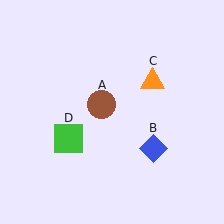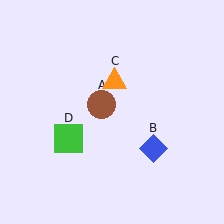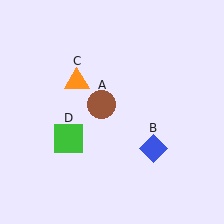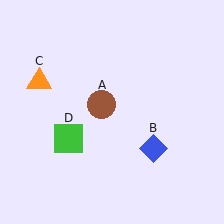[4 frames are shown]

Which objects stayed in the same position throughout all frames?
Brown circle (object A) and blue diamond (object B) and green square (object D) remained stationary.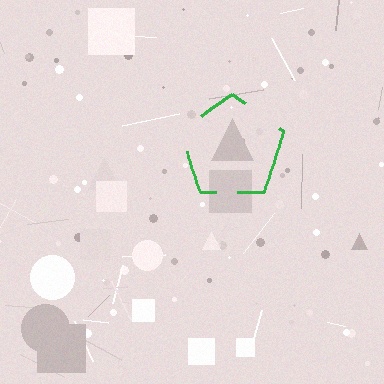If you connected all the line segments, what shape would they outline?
They would outline a pentagon.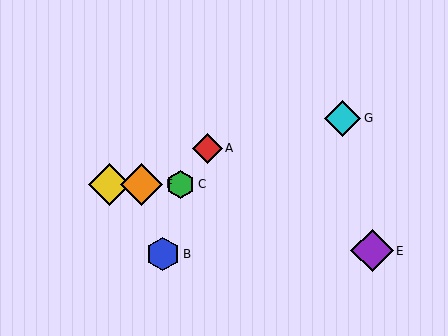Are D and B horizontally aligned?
No, D is at y≈184 and B is at y≈254.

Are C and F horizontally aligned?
Yes, both are at y≈184.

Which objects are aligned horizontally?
Objects C, D, F are aligned horizontally.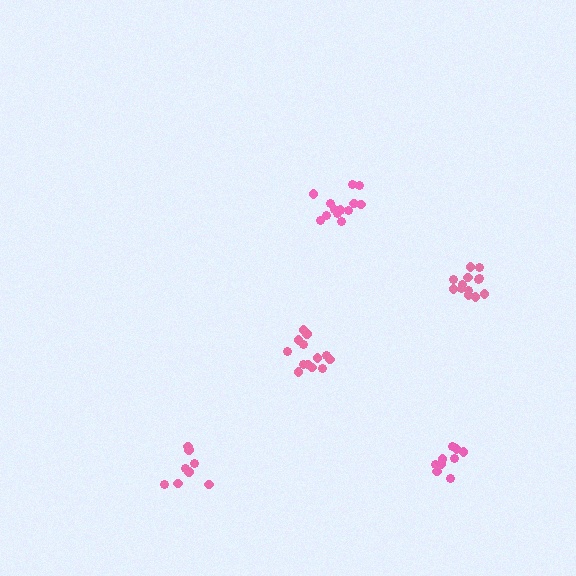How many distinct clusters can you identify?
There are 5 distinct clusters.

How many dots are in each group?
Group 1: 9 dots, Group 2: 13 dots, Group 3: 13 dots, Group 4: 14 dots, Group 5: 8 dots (57 total).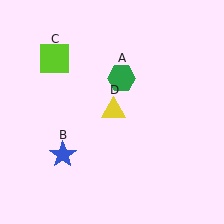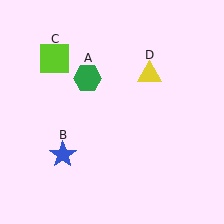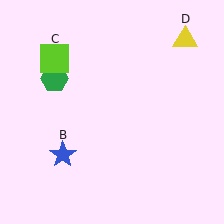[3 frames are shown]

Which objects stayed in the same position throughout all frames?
Blue star (object B) and lime square (object C) remained stationary.